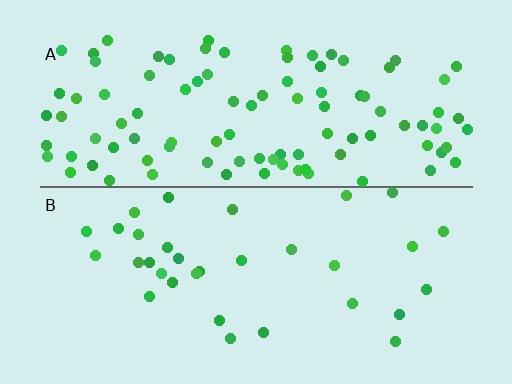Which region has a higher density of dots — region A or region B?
A (the top).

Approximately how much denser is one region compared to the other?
Approximately 3.0× — region A over region B.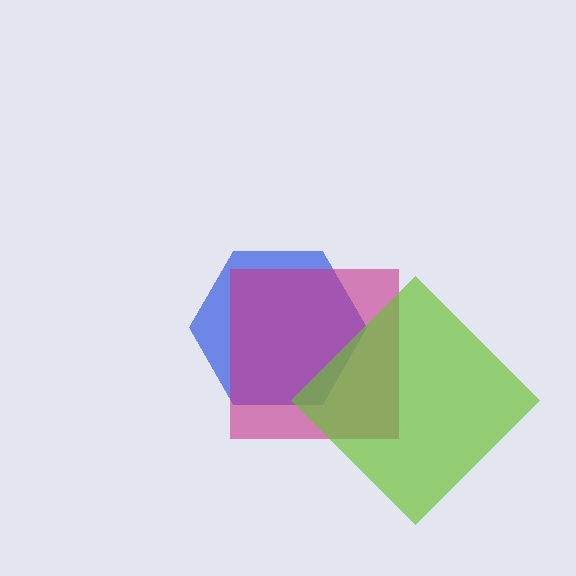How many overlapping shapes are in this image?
There are 3 overlapping shapes in the image.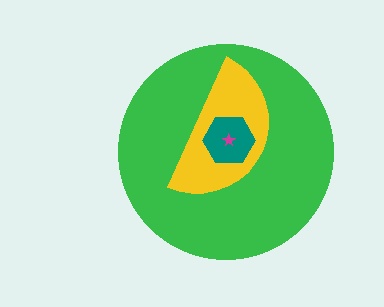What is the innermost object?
The magenta star.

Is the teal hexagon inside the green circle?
Yes.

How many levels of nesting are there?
4.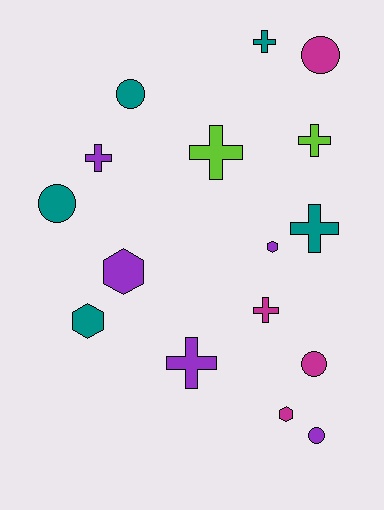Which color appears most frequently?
Teal, with 5 objects.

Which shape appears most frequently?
Cross, with 7 objects.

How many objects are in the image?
There are 16 objects.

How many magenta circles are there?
There are 2 magenta circles.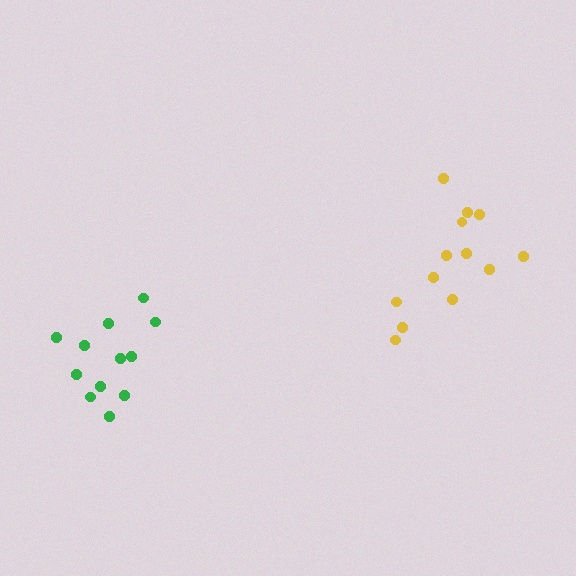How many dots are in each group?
Group 1: 13 dots, Group 2: 12 dots (25 total).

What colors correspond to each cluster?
The clusters are colored: yellow, green.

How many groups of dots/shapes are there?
There are 2 groups.